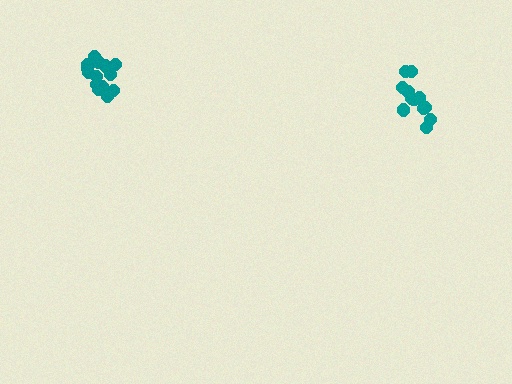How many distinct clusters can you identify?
There are 2 distinct clusters.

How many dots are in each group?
Group 1: 12 dots, Group 2: 15 dots (27 total).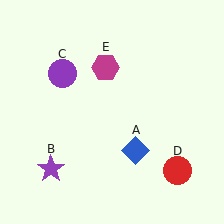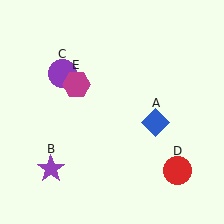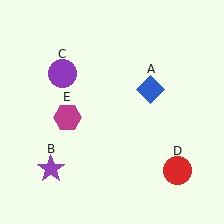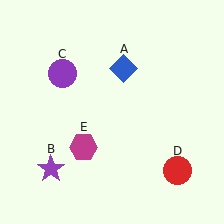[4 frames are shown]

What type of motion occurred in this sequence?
The blue diamond (object A), magenta hexagon (object E) rotated counterclockwise around the center of the scene.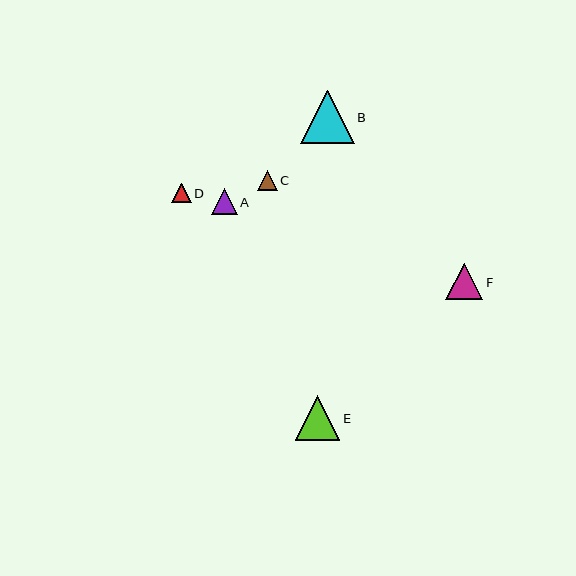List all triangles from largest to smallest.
From largest to smallest: B, E, F, A, D, C.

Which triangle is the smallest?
Triangle C is the smallest with a size of approximately 19 pixels.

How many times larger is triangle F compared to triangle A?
Triangle F is approximately 1.4 times the size of triangle A.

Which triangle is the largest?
Triangle B is the largest with a size of approximately 53 pixels.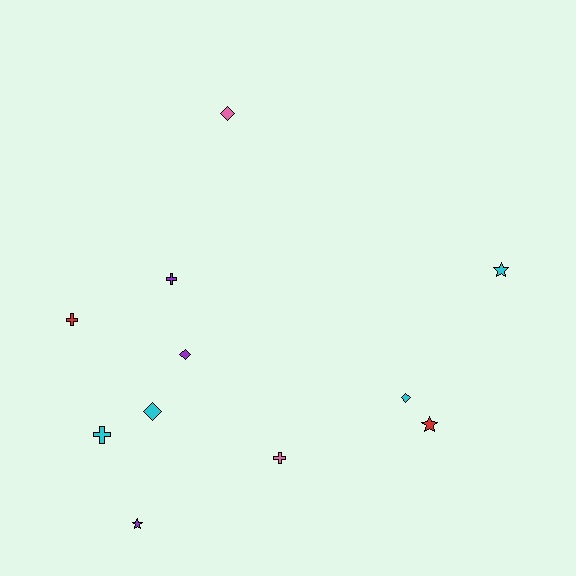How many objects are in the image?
There are 11 objects.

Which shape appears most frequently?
Diamond, with 4 objects.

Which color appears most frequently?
Cyan, with 4 objects.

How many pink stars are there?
There are no pink stars.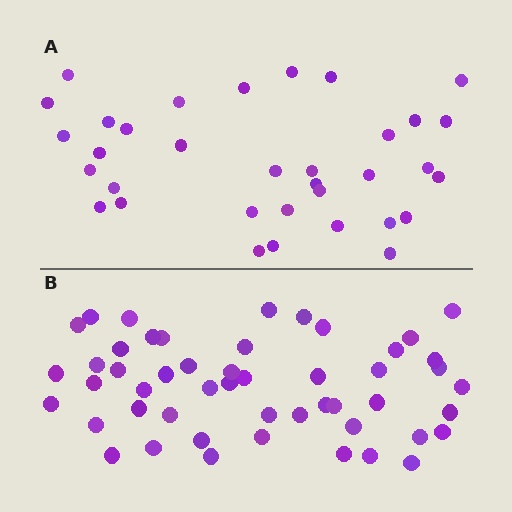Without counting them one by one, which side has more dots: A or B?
Region B (the bottom region) has more dots.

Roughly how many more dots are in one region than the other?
Region B has approximately 15 more dots than region A.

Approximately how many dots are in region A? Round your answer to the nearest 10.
About 30 dots. (The exact count is 34, which rounds to 30.)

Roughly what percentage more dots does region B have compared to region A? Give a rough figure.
About 45% more.